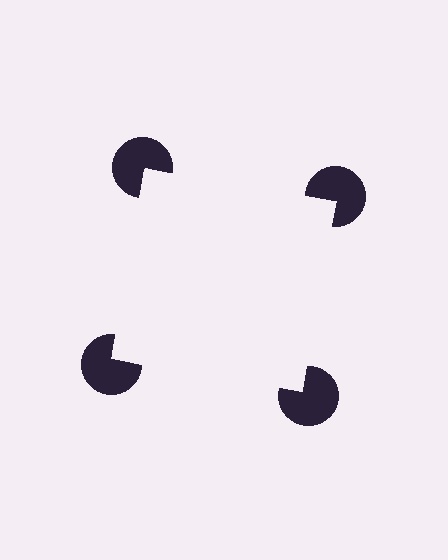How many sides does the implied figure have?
4 sides.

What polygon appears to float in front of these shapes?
An illusory square — its edges are inferred from the aligned wedge cuts in the pac-man discs, not physically drawn.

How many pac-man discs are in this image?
There are 4 — one at each vertex of the illusory square.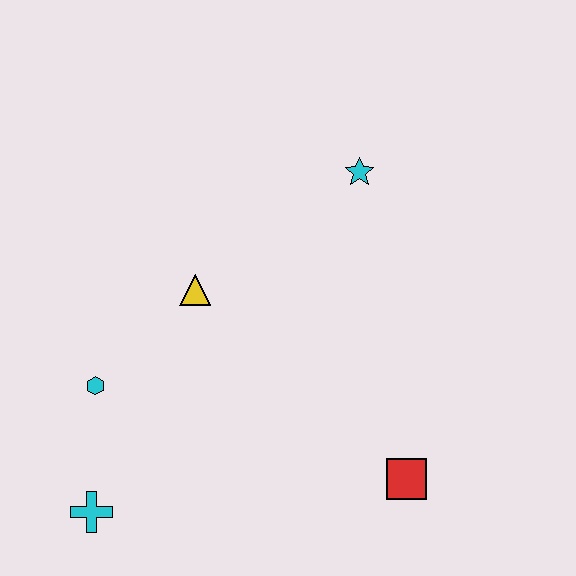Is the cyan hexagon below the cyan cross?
No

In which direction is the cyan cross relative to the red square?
The cyan cross is to the left of the red square.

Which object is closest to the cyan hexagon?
The cyan cross is closest to the cyan hexagon.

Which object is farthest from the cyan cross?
The cyan star is farthest from the cyan cross.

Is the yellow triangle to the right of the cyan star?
No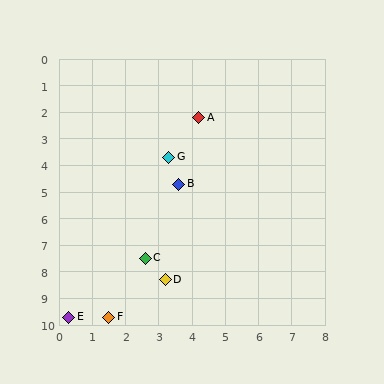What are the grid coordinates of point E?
Point E is at approximately (0.3, 9.7).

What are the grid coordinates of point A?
Point A is at approximately (4.2, 2.2).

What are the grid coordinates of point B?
Point B is at approximately (3.6, 4.7).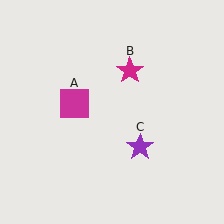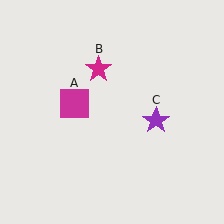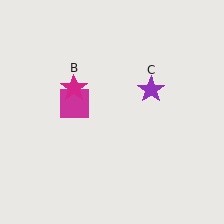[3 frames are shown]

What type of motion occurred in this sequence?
The magenta star (object B), purple star (object C) rotated counterclockwise around the center of the scene.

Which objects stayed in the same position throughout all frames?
Magenta square (object A) remained stationary.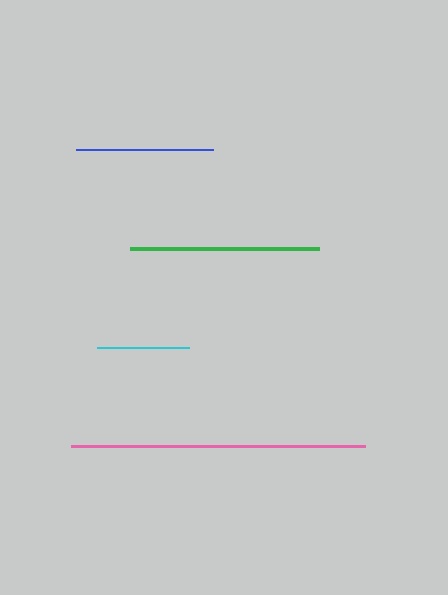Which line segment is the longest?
The pink line is the longest at approximately 294 pixels.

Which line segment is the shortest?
The cyan line is the shortest at approximately 92 pixels.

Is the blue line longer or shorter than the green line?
The green line is longer than the blue line.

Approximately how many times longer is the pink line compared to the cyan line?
The pink line is approximately 3.2 times the length of the cyan line.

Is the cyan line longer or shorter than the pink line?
The pink line is longer than the cyan line.